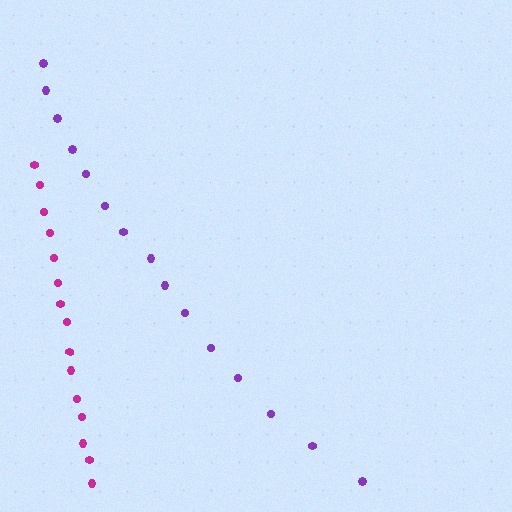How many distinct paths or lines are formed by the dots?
There are 2 distinct paths.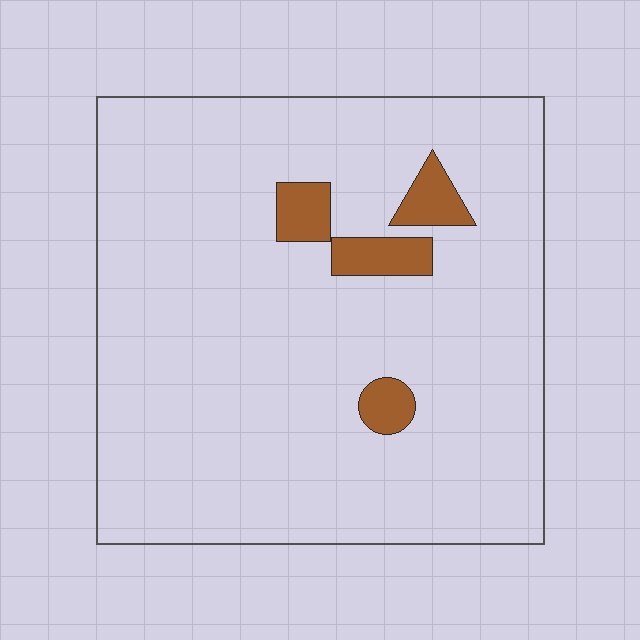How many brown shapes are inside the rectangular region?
4.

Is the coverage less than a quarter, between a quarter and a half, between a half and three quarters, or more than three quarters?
Less than a quarter.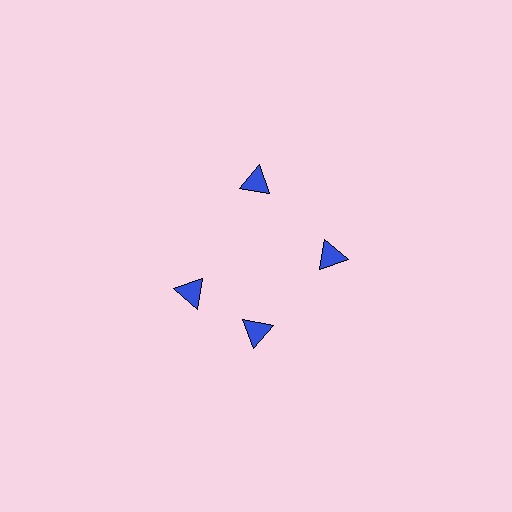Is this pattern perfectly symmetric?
No. The 4 blue triangles are arranged in a ring, but one element near the 9 o'clock position is rotated out of alignment along the ring, breaking the 4-fold rotational symmetry.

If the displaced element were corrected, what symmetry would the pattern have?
It would have 4-fold rotational symmetry — the pattern would map onto itself every 90 degrees.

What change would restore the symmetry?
The symmetry would be restored by rotating it back into even spacing with its neighbors so that all 4 triangles sit at equal angles and equal distance from the center.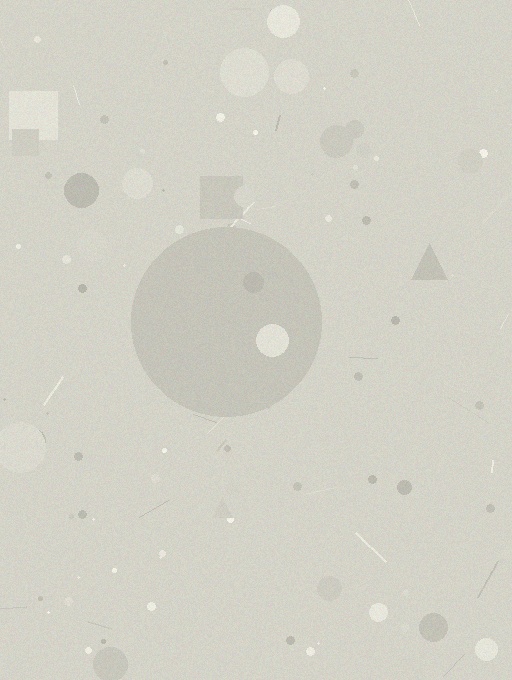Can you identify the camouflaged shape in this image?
The camouflaged shape is a circle.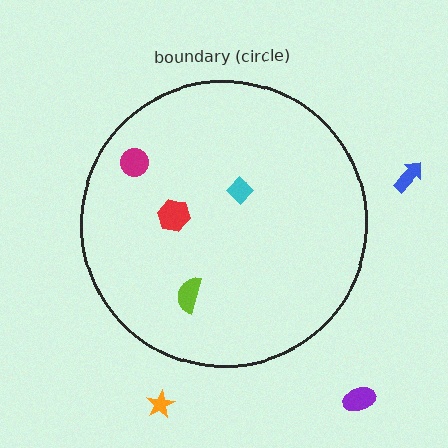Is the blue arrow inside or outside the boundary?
Outside.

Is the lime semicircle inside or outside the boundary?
Inside.